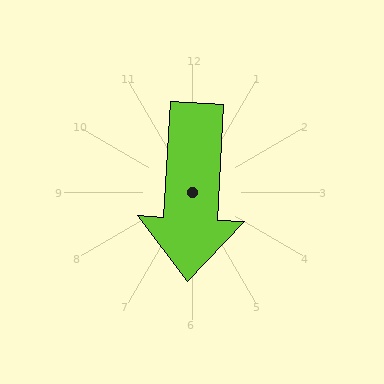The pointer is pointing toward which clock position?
Roughly 6 o'clock.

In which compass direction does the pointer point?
South.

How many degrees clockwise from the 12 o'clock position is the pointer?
Approximately 183 degrees.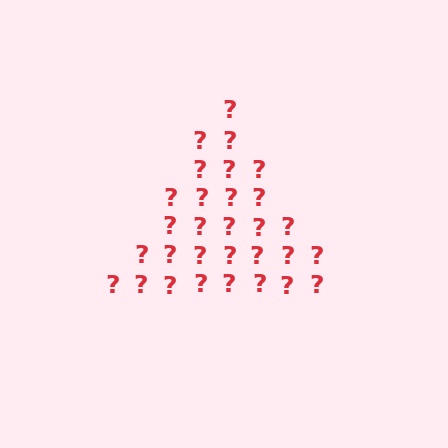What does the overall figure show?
The overall figure shows a triangle.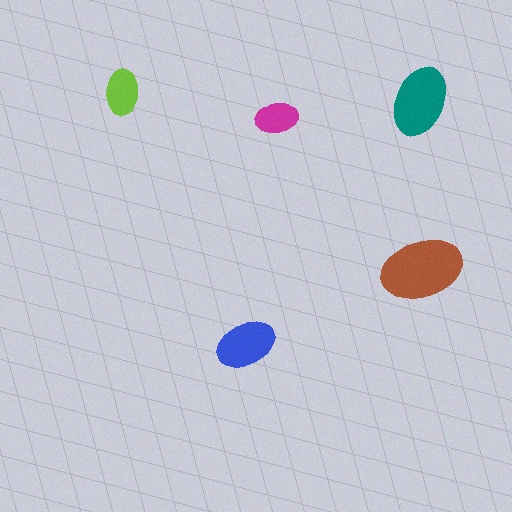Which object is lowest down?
The blue ellipse is bottommost.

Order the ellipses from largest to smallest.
the brown one, the teal one, the blue one, the lime one, the magenta one.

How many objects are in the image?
There are 5 objects in the image.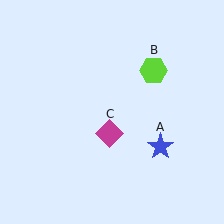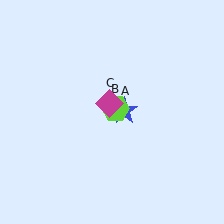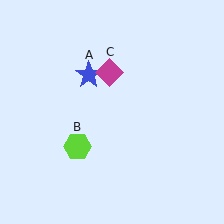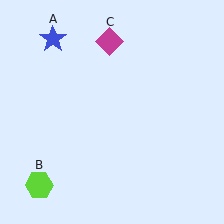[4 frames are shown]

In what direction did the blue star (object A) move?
The blue star (object A) moved up and to the left.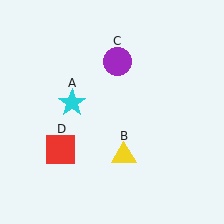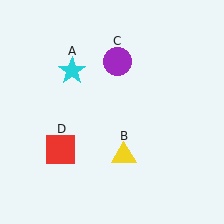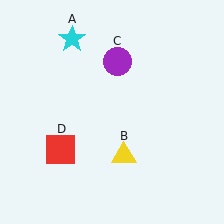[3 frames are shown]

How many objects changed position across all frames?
1 object changed position: cyan star (object A).